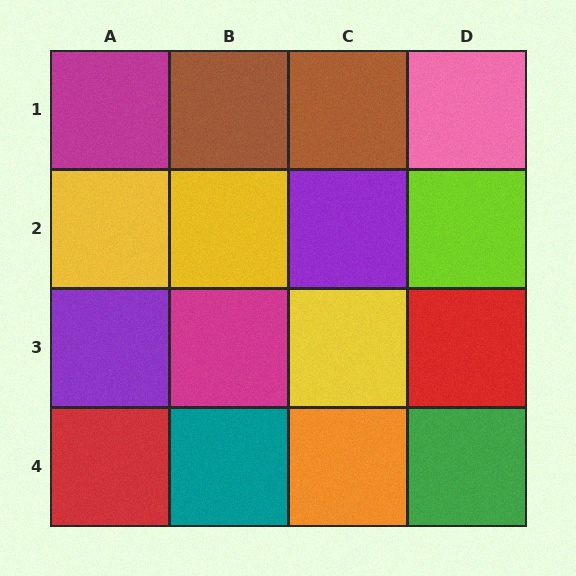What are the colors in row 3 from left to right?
Purple, magenta, yellow, red.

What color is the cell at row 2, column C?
Purple.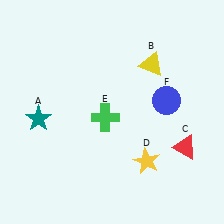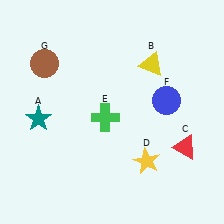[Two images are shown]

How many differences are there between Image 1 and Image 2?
There is 1 difference between the two images.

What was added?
A brown circle (G) was added in Image 2.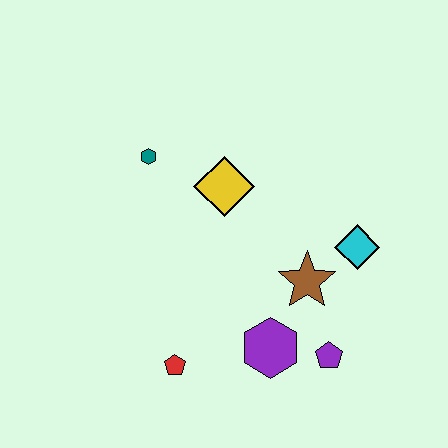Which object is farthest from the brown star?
The teal hexagon is farthest from the brown star.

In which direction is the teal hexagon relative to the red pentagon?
The teal hexagon is above the red pentagon.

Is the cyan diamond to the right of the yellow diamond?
Yes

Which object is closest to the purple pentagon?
The purple hexagon is closest to the purple pentagon.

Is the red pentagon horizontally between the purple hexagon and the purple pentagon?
No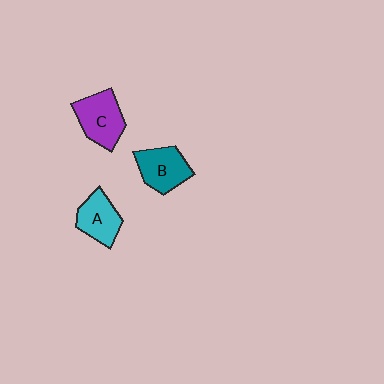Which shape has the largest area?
Shape C (purple).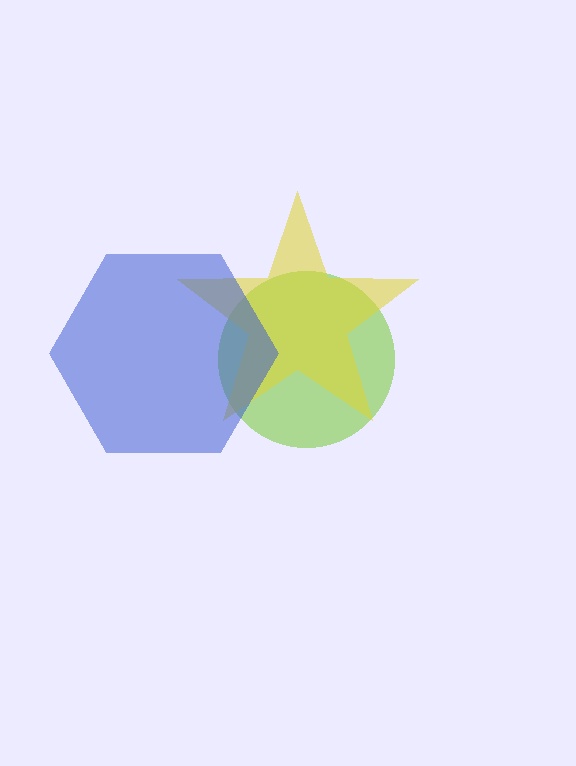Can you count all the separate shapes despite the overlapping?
Yes, there are 3 separate shapes.